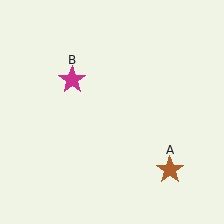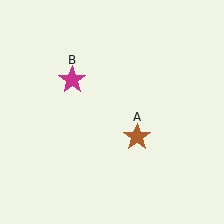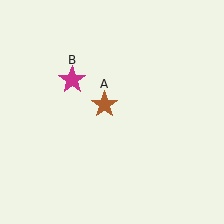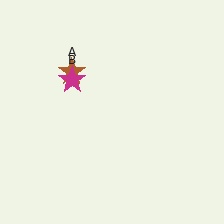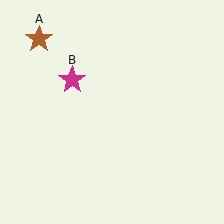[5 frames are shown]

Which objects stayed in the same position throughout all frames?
Magenta star (object B) remained stationary.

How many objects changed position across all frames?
1 object changed position: brown star (object A).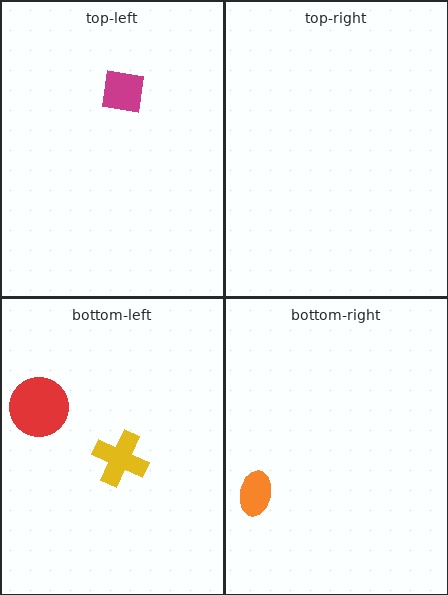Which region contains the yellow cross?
The bottom-left region.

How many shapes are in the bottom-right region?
1.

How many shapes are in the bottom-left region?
2.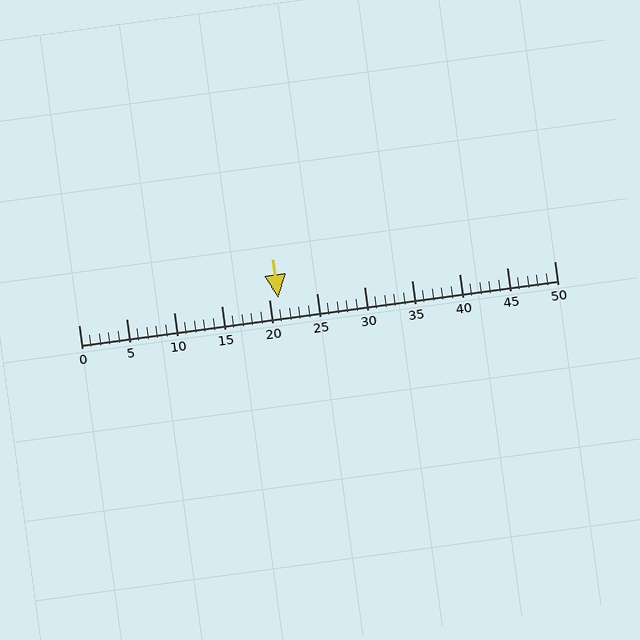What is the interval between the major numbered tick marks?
The major tick marks are spaced 5 units apart.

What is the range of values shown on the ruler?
The ruler shows values from 0 to 50.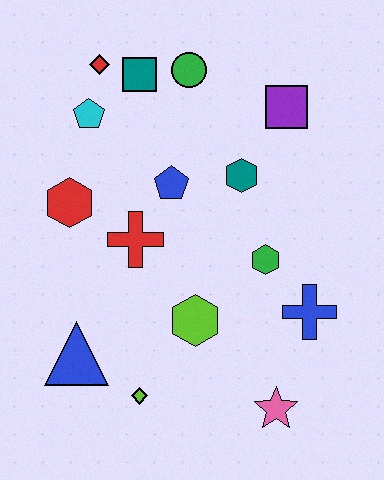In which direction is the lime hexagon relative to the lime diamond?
The lime hexagon is above the lime diamond.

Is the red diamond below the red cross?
No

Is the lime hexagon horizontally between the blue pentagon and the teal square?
No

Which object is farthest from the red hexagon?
The pink star is farthest from the red hexagon.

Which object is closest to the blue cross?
The green hexagon is closest to the blue cross.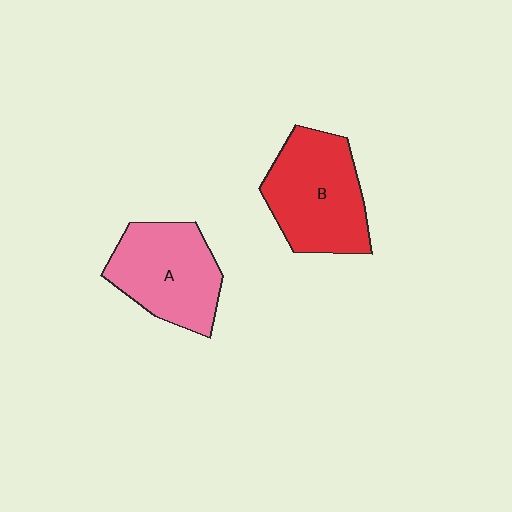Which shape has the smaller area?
Shape A (pink).